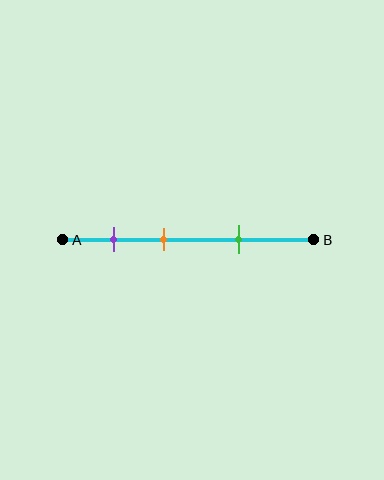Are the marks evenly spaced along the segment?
Yes, the marks are approximately evenly spaced.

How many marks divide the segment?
There are 3 marks dividing the segment.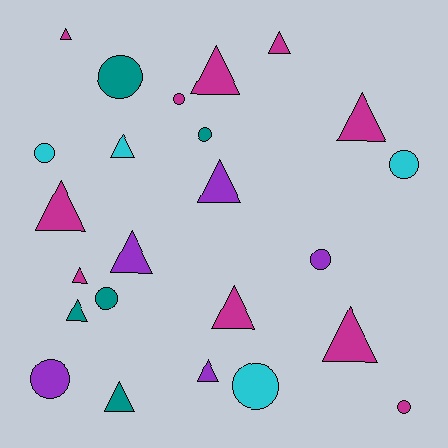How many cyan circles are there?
There are 3 cyan circles.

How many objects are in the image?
There are 24 objects.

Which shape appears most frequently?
Triangle, with 14 objects.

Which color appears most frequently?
Magenta, with 10 objects.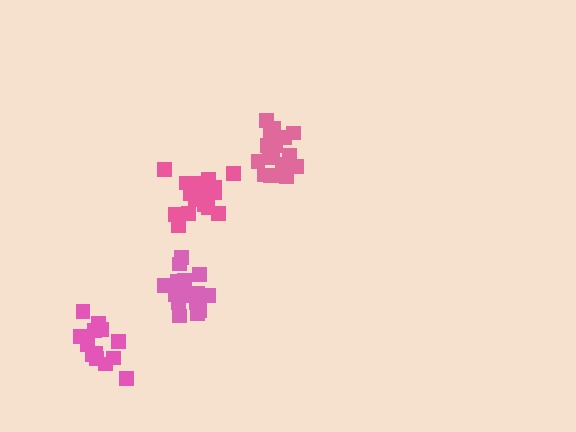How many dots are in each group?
Group 1: 13 dots, Group 2: 18 dots, Group 3: 17 dots, Group 4: 18 dots (66 total).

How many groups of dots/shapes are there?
There are 4 groups.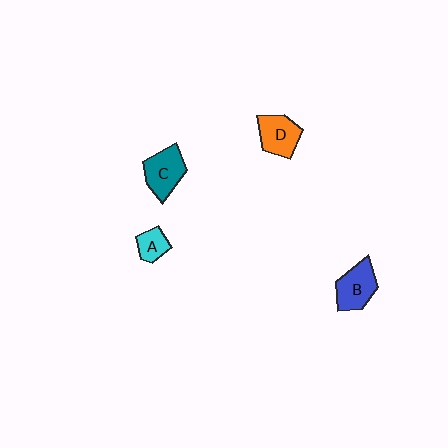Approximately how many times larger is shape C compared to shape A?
Approximately 1.9 times.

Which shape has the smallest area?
Shape A (cyan).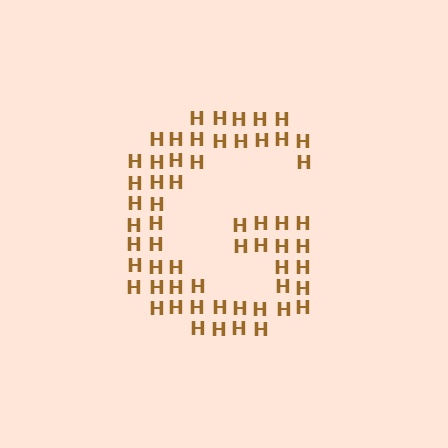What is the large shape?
The large shape is the letter G.